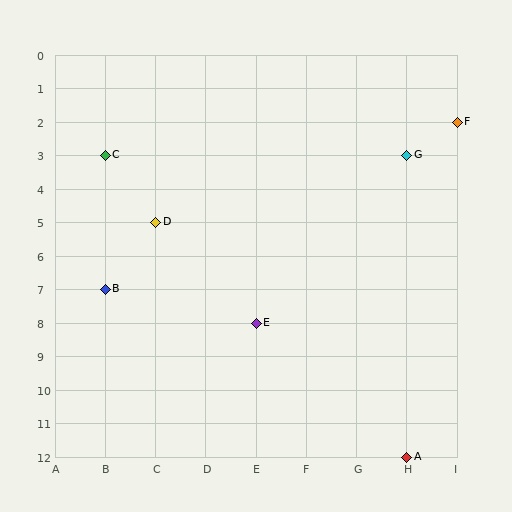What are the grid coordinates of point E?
Point E is at grid coordinates (E, 8).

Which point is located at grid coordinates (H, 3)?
Point G is at (H, 3).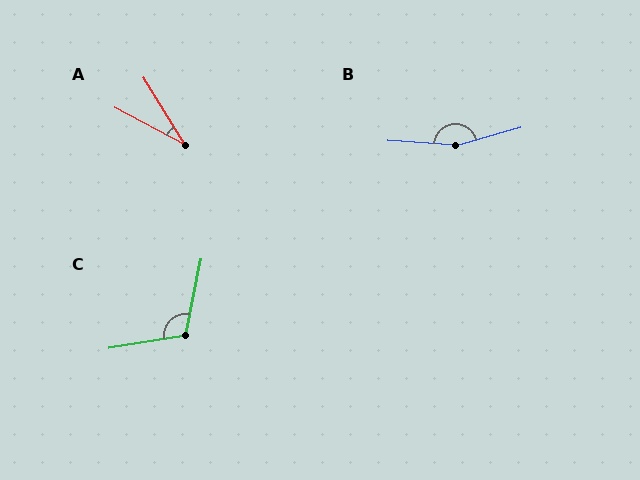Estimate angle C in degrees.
Approximately 111 degrees.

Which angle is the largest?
B, at approximately 160 degrees.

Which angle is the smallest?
A, at approximately 30 degrees.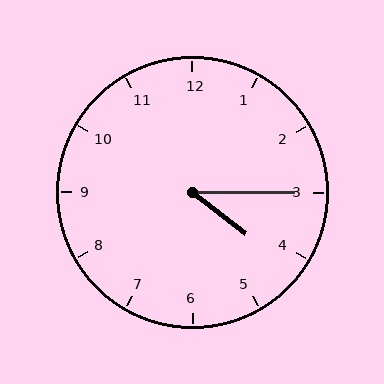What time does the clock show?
4:15.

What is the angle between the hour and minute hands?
Approximately 38 degrees.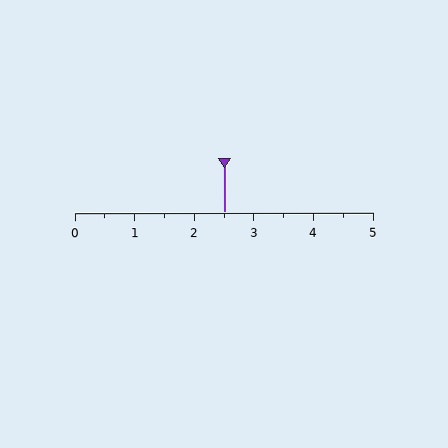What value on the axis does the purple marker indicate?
The marker indicates approximately 2.5.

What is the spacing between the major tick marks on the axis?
The major ticks are spaced 1 apart.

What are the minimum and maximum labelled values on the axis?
The axis runs from 0 to 5.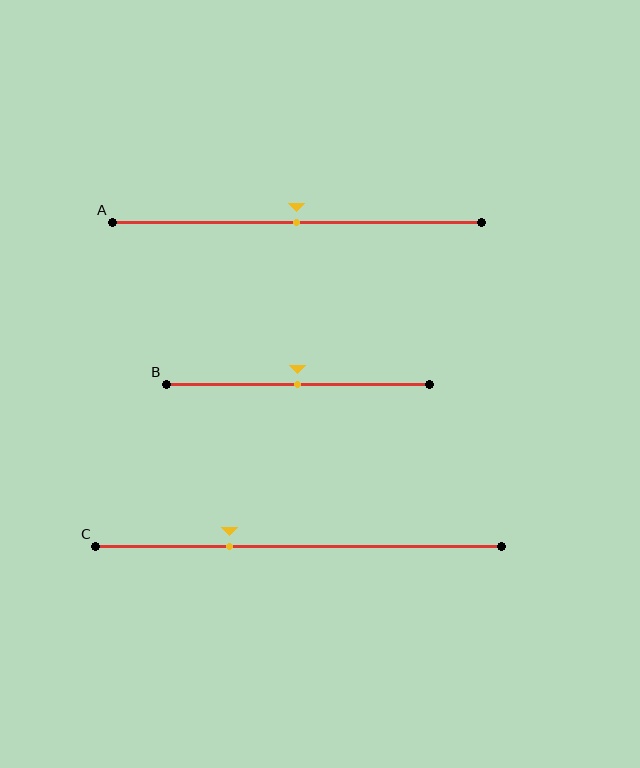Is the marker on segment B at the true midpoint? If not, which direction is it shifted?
Yes, the marker on segment B is at the true midpoint.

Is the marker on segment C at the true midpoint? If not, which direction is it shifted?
No, the marker on segment C is shifted to the left by about 17% of the segment length.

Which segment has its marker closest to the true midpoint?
Segment A has its marker closest to the true midpoint.